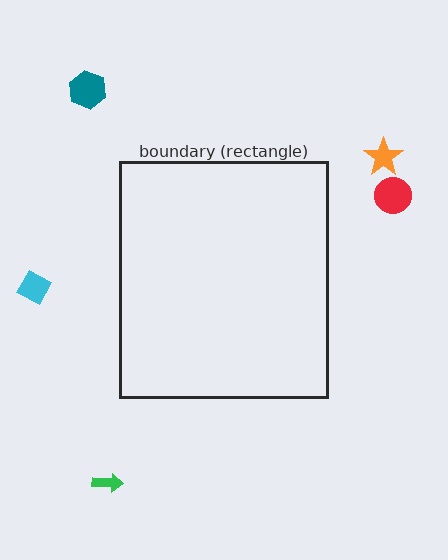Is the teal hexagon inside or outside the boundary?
Outside.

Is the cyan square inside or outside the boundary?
Outside.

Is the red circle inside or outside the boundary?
Outside.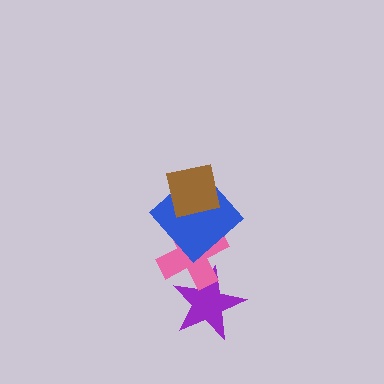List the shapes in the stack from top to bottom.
From top to bottom: the brown square, the blue diamond, the pink cross, the purple star.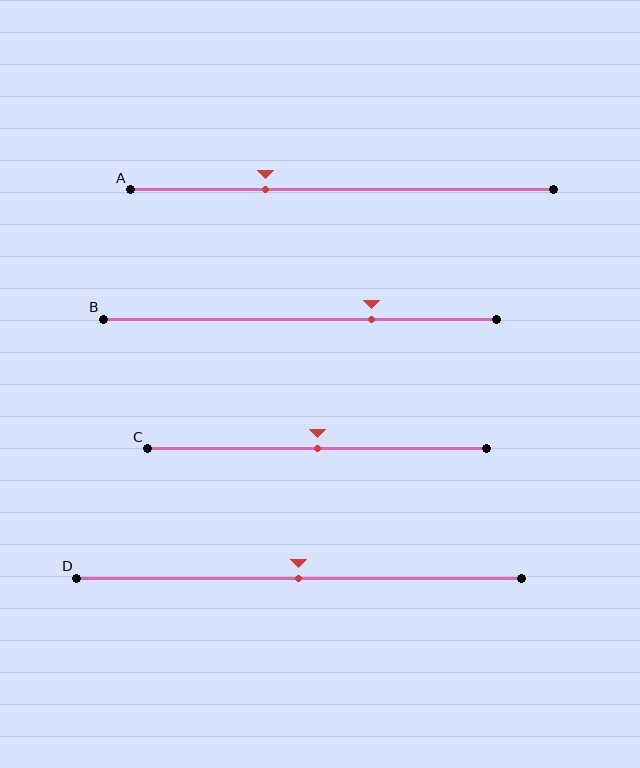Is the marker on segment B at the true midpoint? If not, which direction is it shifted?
No, the marker on segment B is shifted to the right by about 18% of the segment length.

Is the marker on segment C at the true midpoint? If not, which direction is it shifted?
Yes, the marker on segment C is at the true midpoint.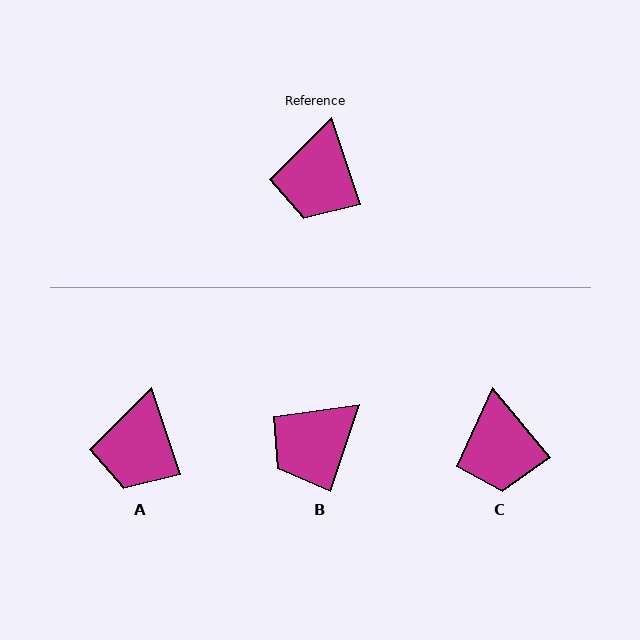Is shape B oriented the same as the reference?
No, it is off by about 37 degrees.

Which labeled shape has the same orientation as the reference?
A.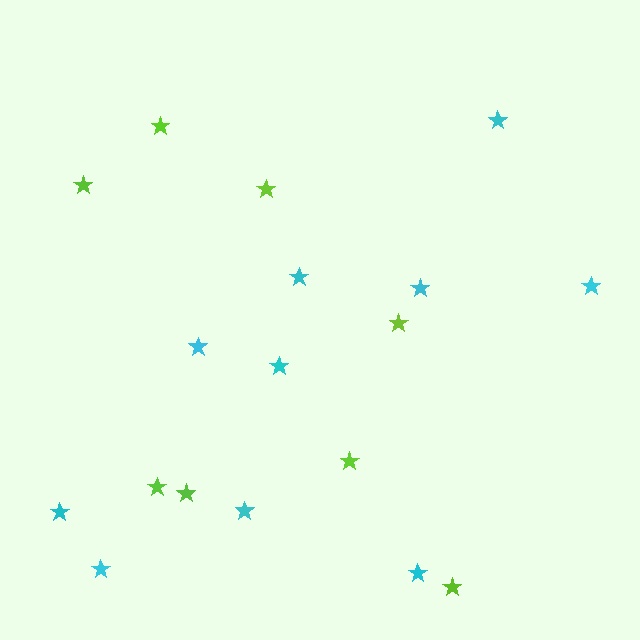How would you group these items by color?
There are 2 groups: one group of lime stars (8) and one group of cyan stars (10).